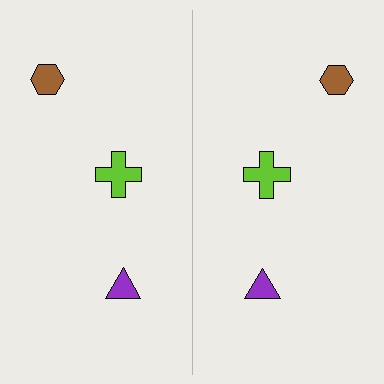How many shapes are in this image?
There are 6 shapes in this image.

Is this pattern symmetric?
Yes, this pattern has bilateral (reflection) symmetry.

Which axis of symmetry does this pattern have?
The pattern has a vertical axis of symmetry running through the center of the image.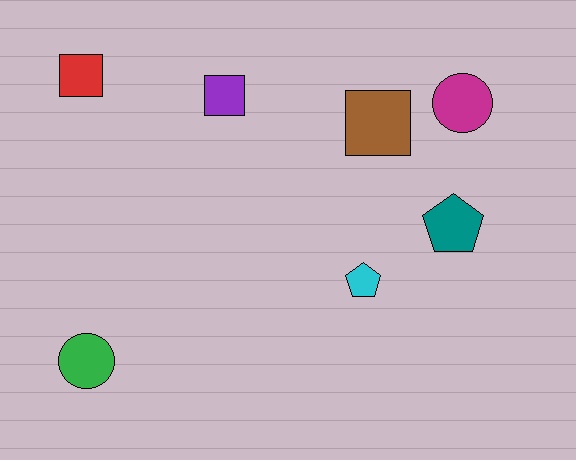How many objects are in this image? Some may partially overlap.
There are 7 objects.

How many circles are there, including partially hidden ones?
There are 2 circles.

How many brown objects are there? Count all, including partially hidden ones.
There is 1 brown object.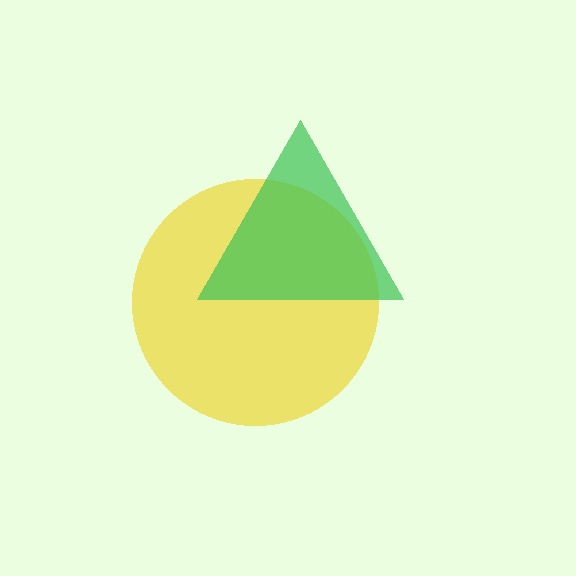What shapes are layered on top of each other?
The layered shapes are: a yellow circle, a green triangle.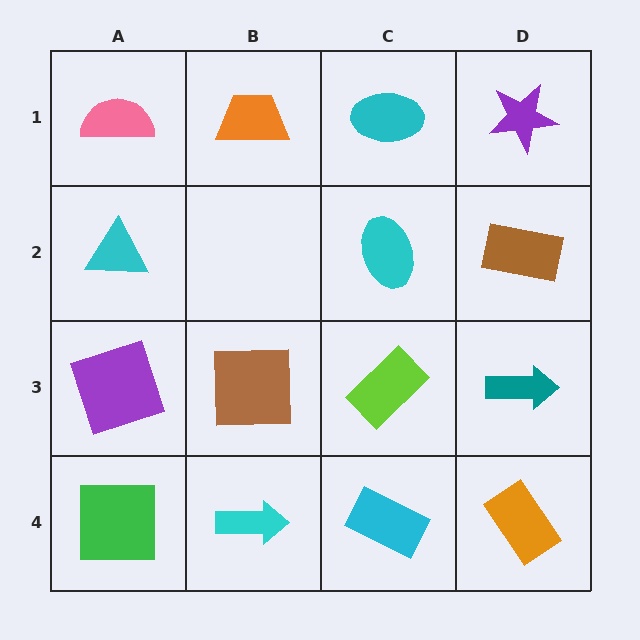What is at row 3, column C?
A lime rectangle.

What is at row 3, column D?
A teal arrow.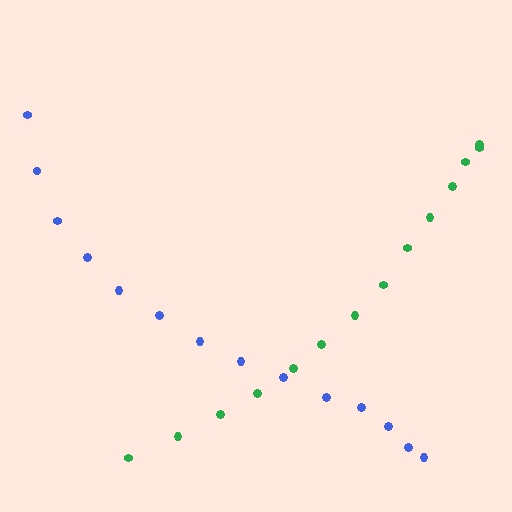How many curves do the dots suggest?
There are 2 distinct paths.